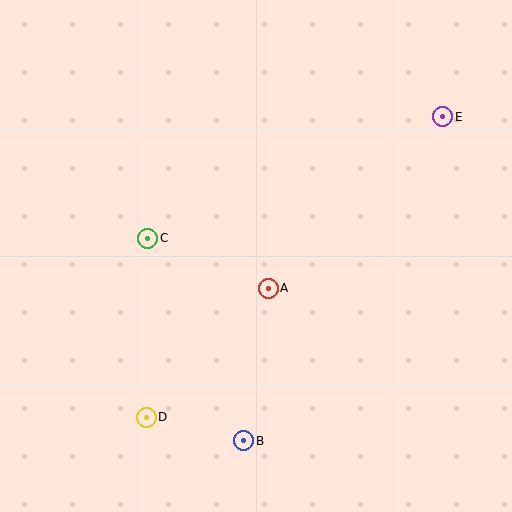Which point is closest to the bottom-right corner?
Point B is closest to the bottom-right corner.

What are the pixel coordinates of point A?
Point A is at (268, 288).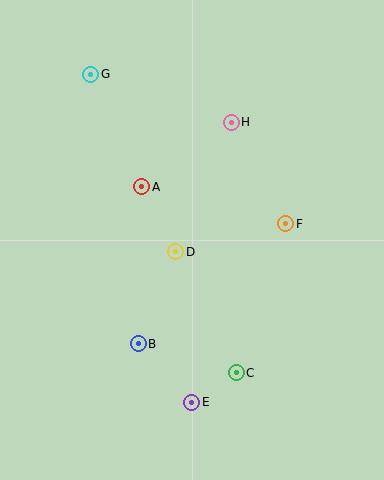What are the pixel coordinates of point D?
Point D is at (176, 252).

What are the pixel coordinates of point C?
Point C is at (236, 373).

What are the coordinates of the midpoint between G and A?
The midpoint between G and A is at (116, 131).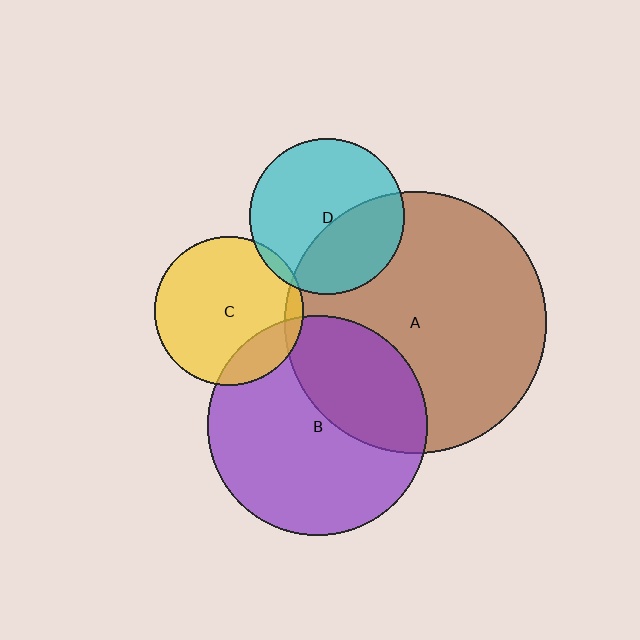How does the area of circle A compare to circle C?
Approximately 3.1 times.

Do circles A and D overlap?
Yes.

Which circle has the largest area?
Circle A (brown).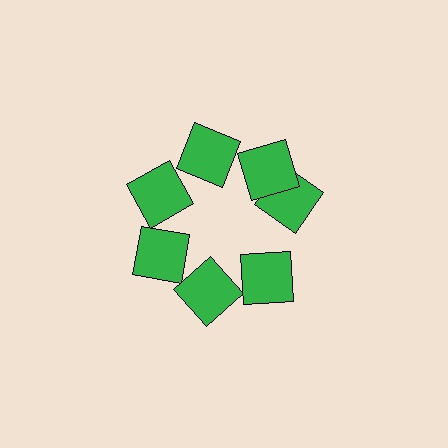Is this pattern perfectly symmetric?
No. The 7 green squares are arranged in a ring, but one element near the 3 o'clock position is rotated out of alignment along the ring, breaking the 7-fold rotational symmetry.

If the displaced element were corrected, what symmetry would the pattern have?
It would have 7-fold rotational symmetry — the pattern would map onto itself every 51 degrees.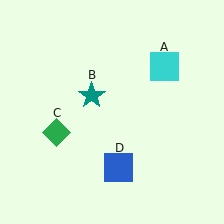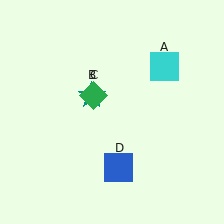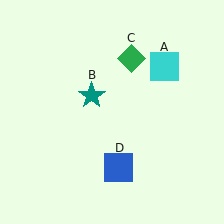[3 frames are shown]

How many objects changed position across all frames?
1 object changed position: green diamond (object C).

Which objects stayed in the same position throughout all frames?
Cyan square (object A) and teal star (object B) and blue square (object D) remained stationary.